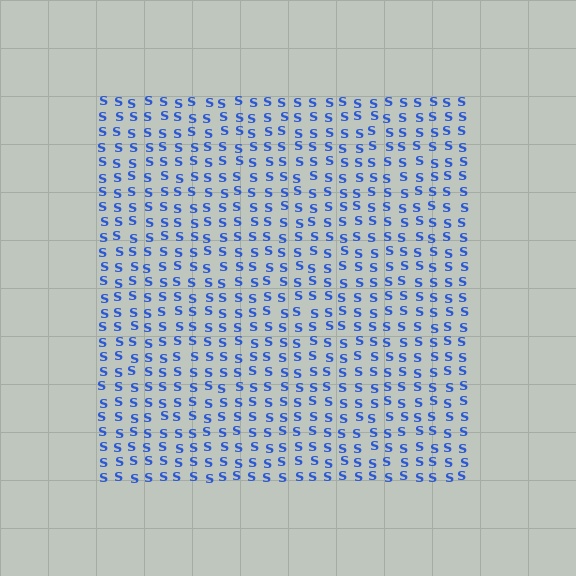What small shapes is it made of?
It is made of small letter S's.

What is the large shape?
The large shape is a square.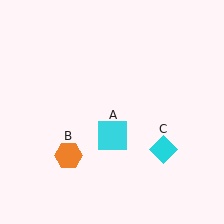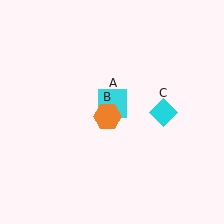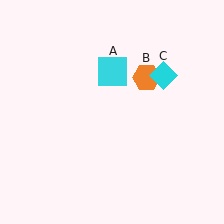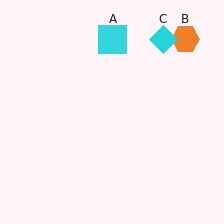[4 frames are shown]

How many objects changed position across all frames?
3 objects changed position: cyan square (object A), orange hexagon (object B), cyan diamond (object C).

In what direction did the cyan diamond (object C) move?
The cyan diamond (object C) moved up.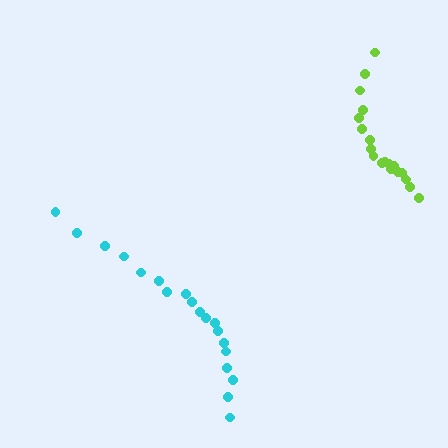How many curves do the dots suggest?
There are 2 distinct paths.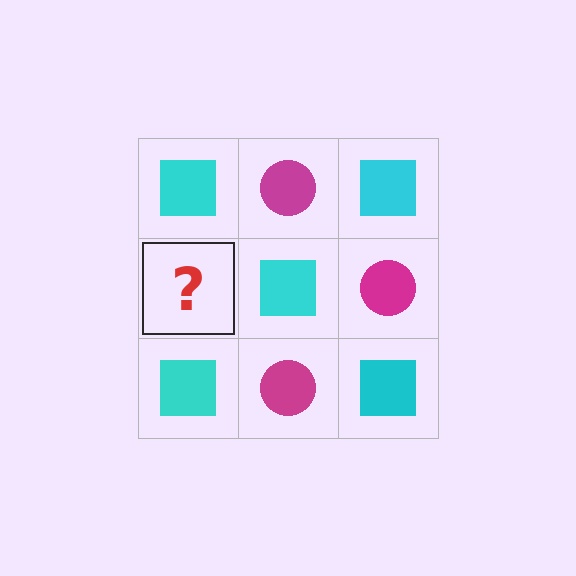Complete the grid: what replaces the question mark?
The question mark should be replaced with a magenta circle.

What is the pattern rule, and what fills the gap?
The rule is that it alternates cyan square and magenta circle in a checkerboard pattern. The gap should be filled with a magenta circle.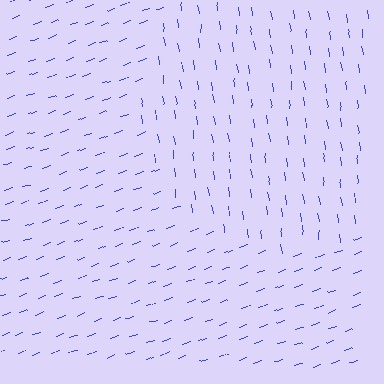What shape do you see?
I see a circle.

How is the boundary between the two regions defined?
The boundary is defined purely by a change in line orientation (approximately 78 degrees difference). All lines are the same color and thickness.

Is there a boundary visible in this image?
Yes, there is a texture boundary formed by a change in line orientation.